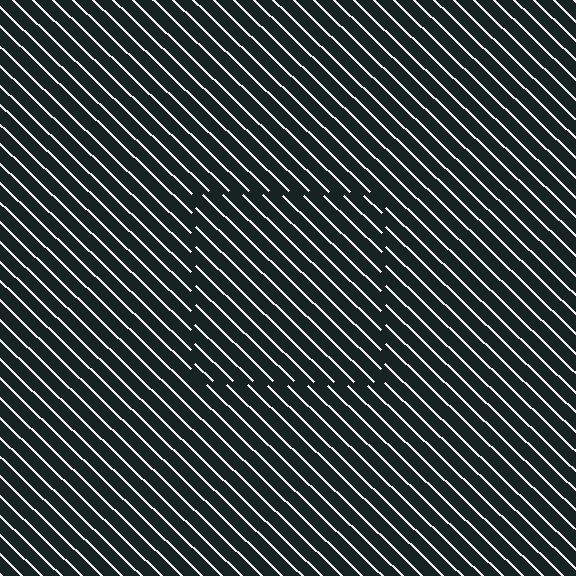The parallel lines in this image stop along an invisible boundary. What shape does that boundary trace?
An illusory square. The interior of the shape contains the same grating, shifted by half a period — the contour is defined by the phase discontinuity where line-ends from the inner and outer gratings abut.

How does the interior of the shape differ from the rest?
The interior of the shape contains the same grating, shifted by half a period — the contour is defined by the phase discontinuity where line-ends from the inner and outer gratings abut.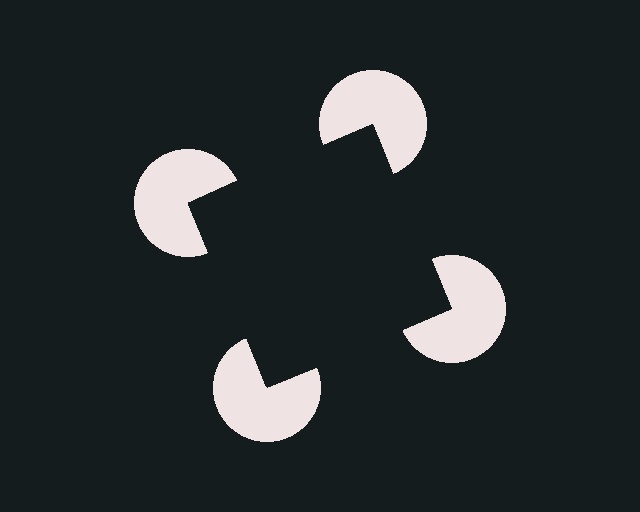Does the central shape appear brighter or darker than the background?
It typically appears slightly darker than the background, even though no actual brightness change is drawn.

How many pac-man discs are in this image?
There are 4 — one at each vertex of the illusory square.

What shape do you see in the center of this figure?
An illusory square — its edges are inferred from the aligned wedge cuts in the pac-man discs, not physically drawn.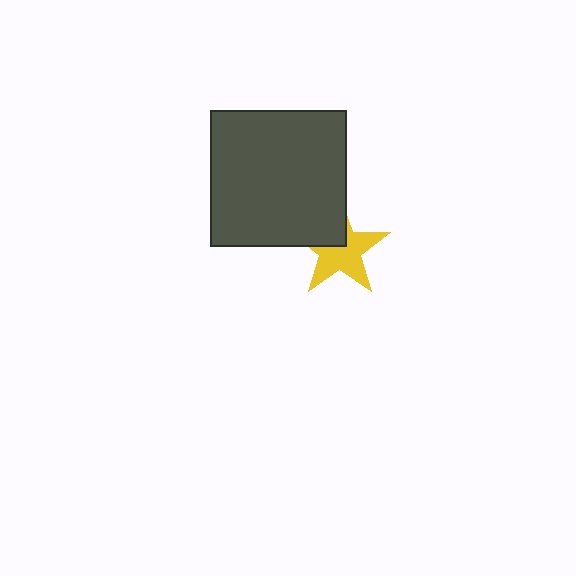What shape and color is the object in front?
The object in front is a dark gray square.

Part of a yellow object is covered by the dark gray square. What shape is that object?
It is a star.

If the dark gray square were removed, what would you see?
You would see the complete yellow star.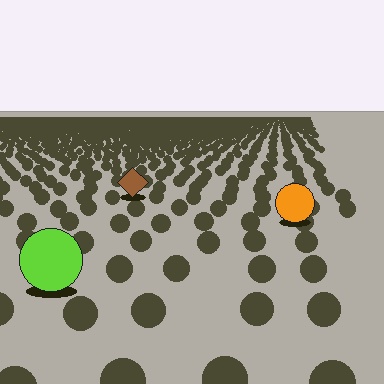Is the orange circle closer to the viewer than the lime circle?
No. The lime circle is closer — you can tell from the texture gradient: the ground texture is coarser near it.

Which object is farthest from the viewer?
The brown diamond is farthest from the viewer. It appears smaller and the ground texture around it is denser.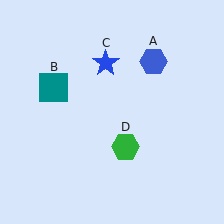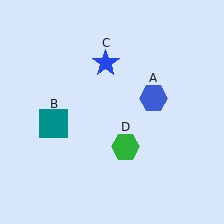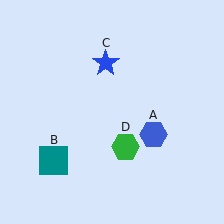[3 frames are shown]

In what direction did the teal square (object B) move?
The teal square (object B) moved down.